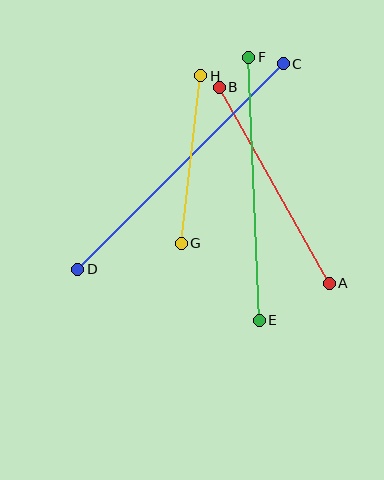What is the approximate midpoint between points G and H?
The midpoint is at approximately (191, 159) pixels.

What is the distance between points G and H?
The distance is approximately 168 pixels.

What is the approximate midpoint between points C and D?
The midpoint is at approximately (180, 167) pixels.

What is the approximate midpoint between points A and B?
The midpoint is at approximately (274, 185) pixels.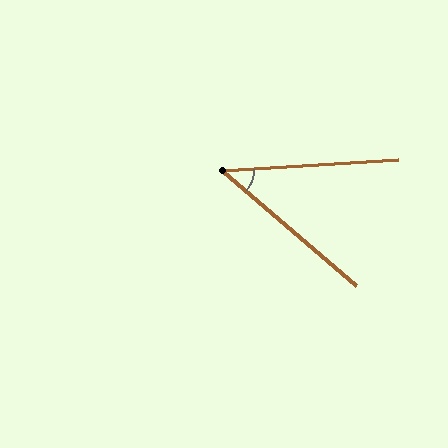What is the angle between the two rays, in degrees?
Approximately 44 degrees.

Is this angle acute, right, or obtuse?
It is acute.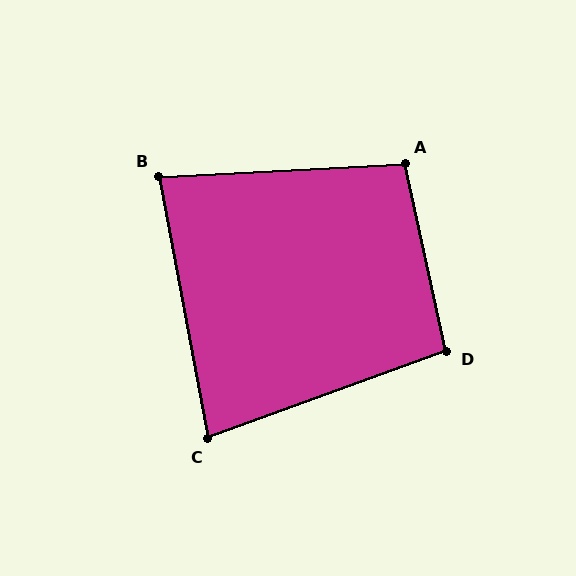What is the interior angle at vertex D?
Approximately 97 degrees (obtuse).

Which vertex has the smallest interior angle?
C, at approximately 81 degrees.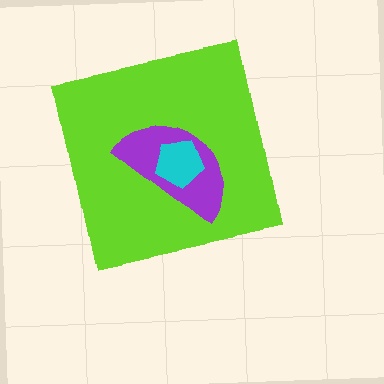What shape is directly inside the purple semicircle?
The cyan pentagon.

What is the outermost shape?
The lime square.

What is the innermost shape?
The cyan pentagon.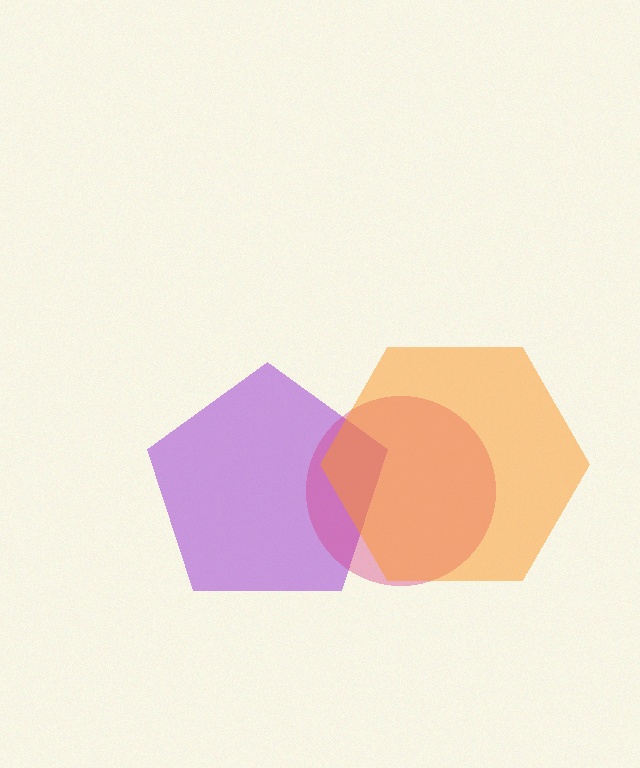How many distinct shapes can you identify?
There are 3 distinct shapes: a purple pentagon, a magenta circle, an orange hexagon.